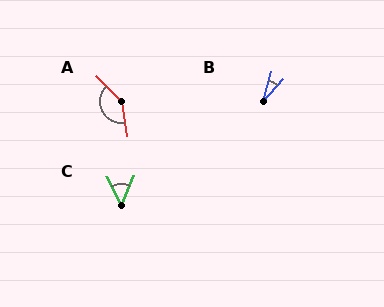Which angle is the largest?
A, at approximately 145 degrees.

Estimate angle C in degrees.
Approximately 50 degrees.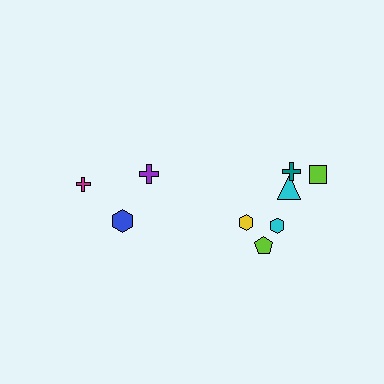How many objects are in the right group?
There are 6 objects.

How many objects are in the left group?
There are 3 objects.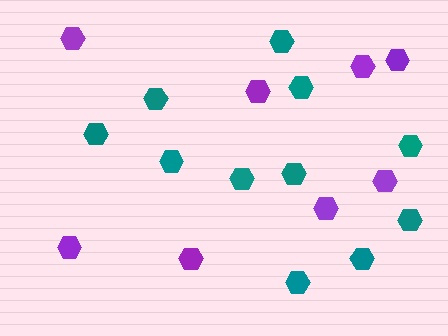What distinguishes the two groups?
There are 2 groups: one group of teal hexagons (11) and one group of purple hexagons (8).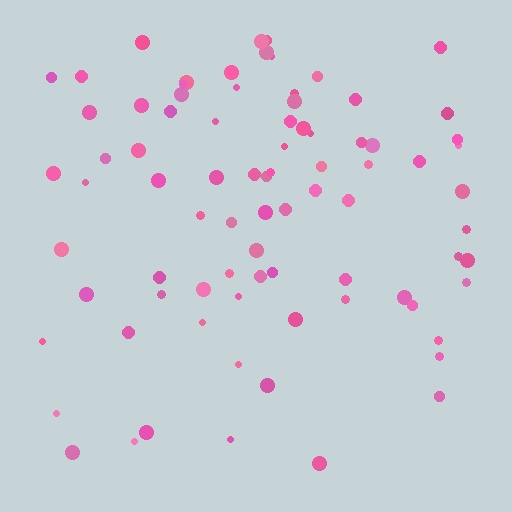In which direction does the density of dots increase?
From bottom to top, with the top side densest.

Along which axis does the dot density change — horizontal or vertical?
Vertical.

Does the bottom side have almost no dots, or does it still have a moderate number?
Still a moderate number, just noticeably fewer than the top.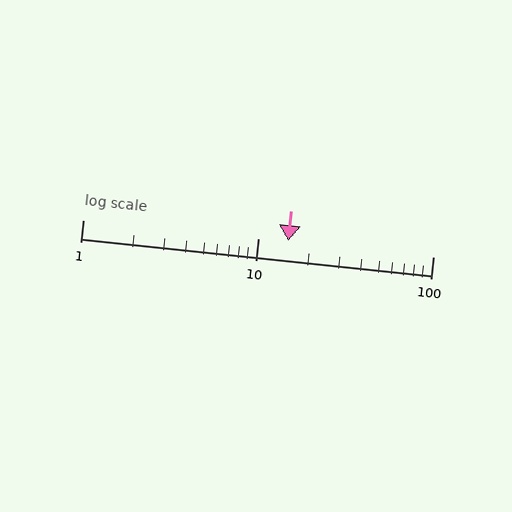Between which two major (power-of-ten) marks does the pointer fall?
The pointer is between 10 and 100.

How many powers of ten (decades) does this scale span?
The scale spans 2 decades, from 1 to 100.